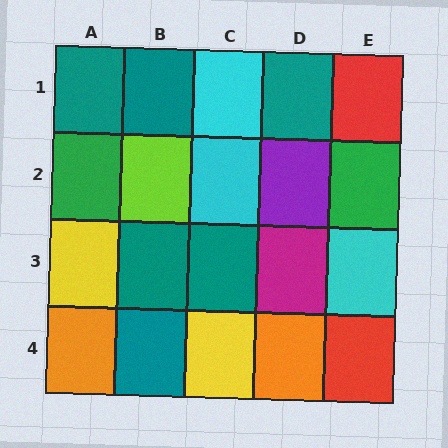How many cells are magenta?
1 cell is magenta.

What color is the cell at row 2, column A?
Green.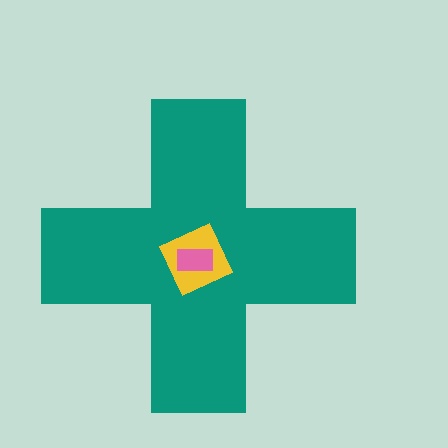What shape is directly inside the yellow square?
The pink rectangle.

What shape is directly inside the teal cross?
The yellow square.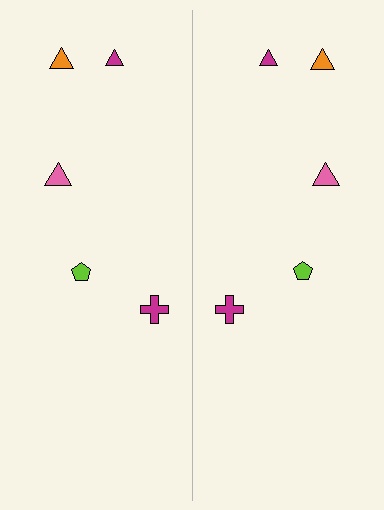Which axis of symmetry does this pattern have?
The pattern has a vertical axis of symmetry running through the center of the image.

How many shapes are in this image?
There are 10 shapes in this image.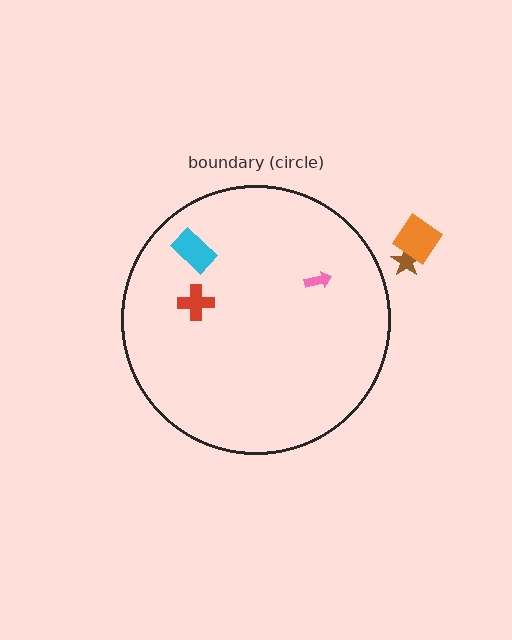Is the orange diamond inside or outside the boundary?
Outside.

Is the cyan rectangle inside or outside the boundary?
Inside.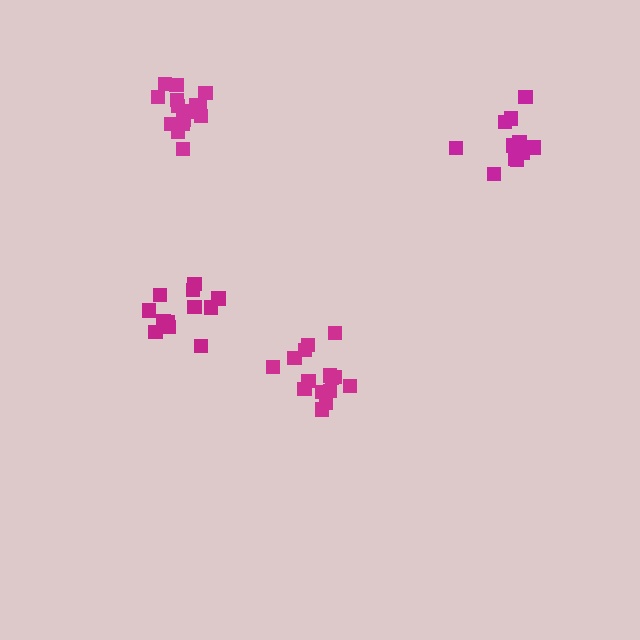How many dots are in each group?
Group 1: 11 dots, Group 2: 15 dots, Group 3: 12 dots, Group 4: 16 dots (54 total).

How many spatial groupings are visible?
There are 4 spatial groupings.